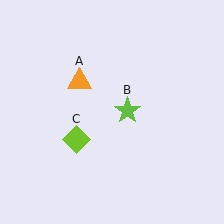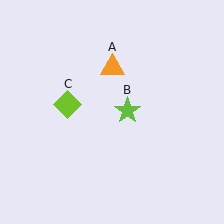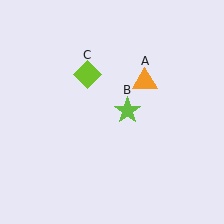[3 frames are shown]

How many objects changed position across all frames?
2 objects changed position: orange triangle (object A), lime diamond (object C).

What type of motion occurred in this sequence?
The orange triangle (object A), lime diamond (object C) rotated clockwise around the center of the scene.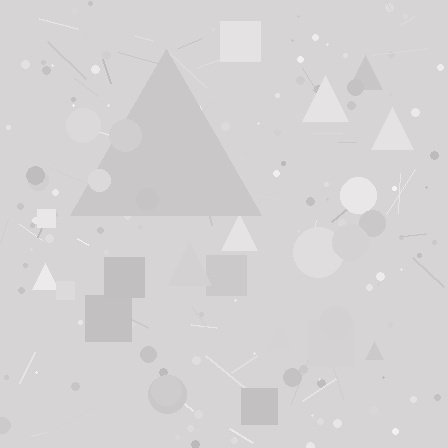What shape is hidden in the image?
A triangle is hidden in the image.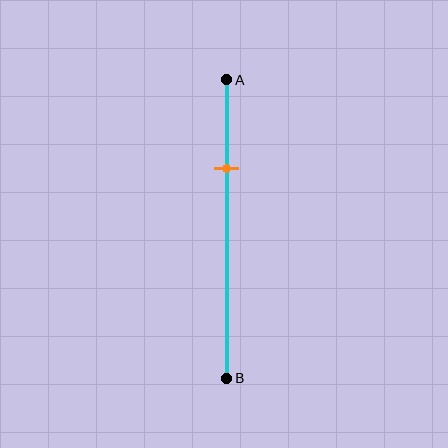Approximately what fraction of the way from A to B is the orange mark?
The orange mark is approximately 30% of the way from A to B.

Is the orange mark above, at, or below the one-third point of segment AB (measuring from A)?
The orange mark is above the one-third point of segment AB.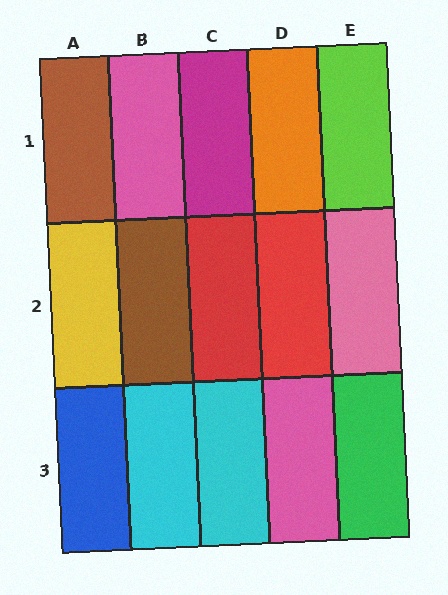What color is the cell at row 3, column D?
Pink.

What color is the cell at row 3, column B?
Cyan.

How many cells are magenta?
1 cell is magenta.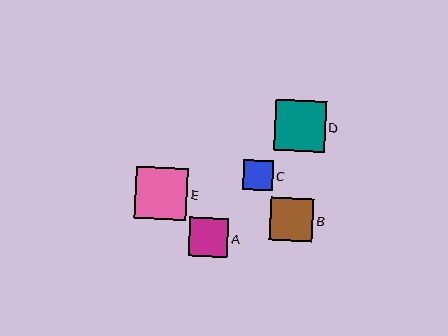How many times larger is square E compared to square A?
Square E is approximately 1.3 times the size of square A.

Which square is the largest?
Square E is the largest with a size of approximately 52 pixels.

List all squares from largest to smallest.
From largest to smallest: E, D, B, A, C.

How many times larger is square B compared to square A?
Square B is approximately 1.1 times the size of square A.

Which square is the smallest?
Square C is the smallest with a size of approximately 30 pixels.